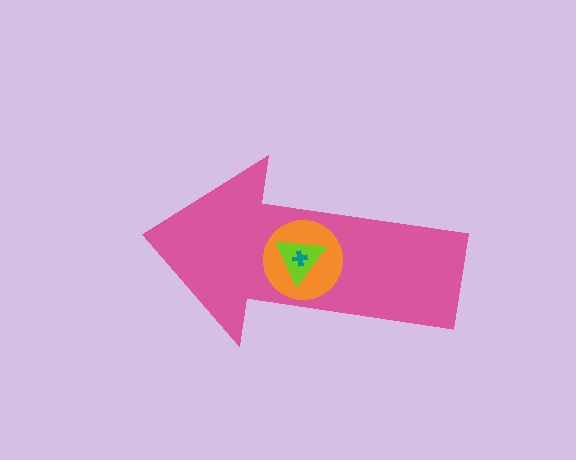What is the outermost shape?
The pink arrow.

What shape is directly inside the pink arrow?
The orange circle.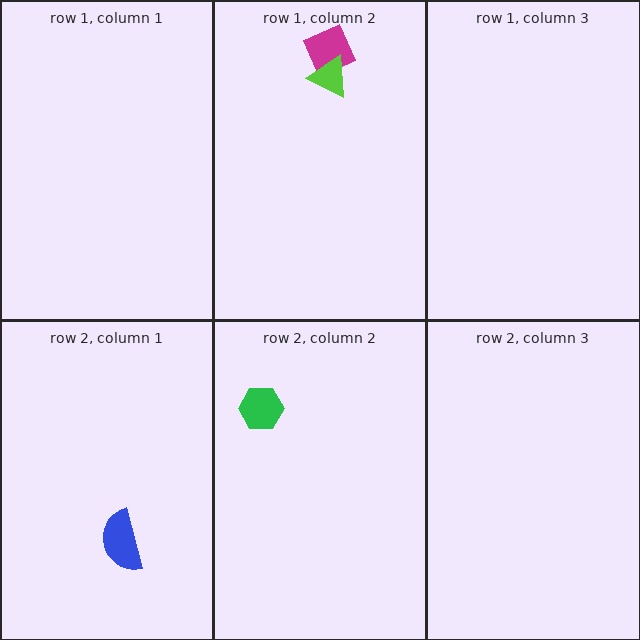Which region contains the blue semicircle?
The row 2, column 1 region.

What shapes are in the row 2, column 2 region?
The green hexagon.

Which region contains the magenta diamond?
The row 1, column 2 region.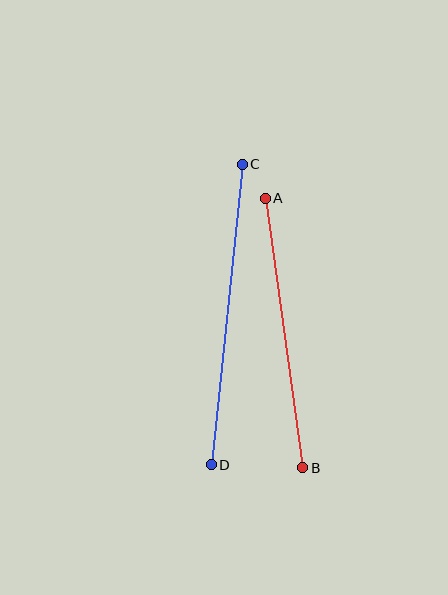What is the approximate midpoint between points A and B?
The midpoint is at approximately (284, 333) pixels.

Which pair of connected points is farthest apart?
Points C and D are farthest apart.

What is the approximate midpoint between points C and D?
The midpoint is at approximately (227, 314) pixels.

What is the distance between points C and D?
The distance is approximately 302 pixels.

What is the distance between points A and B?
The distance is approximately 272 pixels.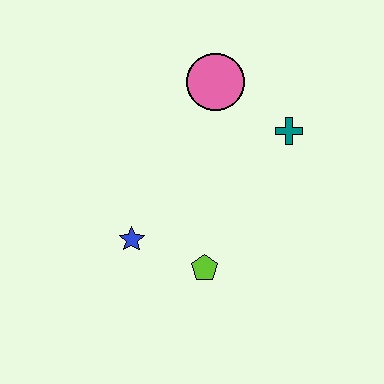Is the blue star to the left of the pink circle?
Yes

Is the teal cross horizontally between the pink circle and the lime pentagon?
No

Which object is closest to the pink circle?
The teal cross is closest to the pink circle.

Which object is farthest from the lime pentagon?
The pink circle is farthest from the lime pentagon.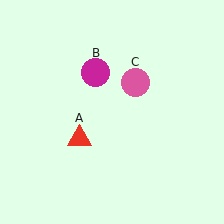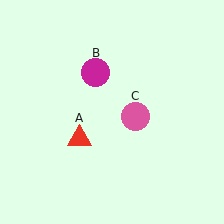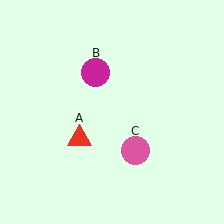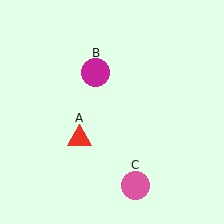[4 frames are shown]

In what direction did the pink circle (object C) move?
The pink circle (object C) moved down.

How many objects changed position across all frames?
1 object changed position: pink circle (object C).